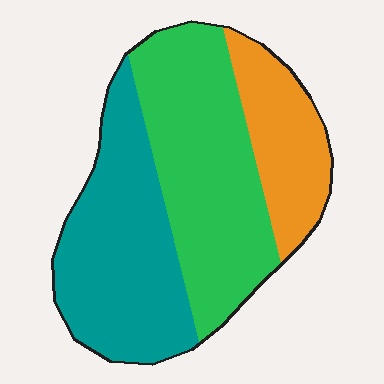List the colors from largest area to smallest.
From largest to smallest: green, teal, orange.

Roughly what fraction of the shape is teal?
Teal takes up about three eighths (3/8) of the shape.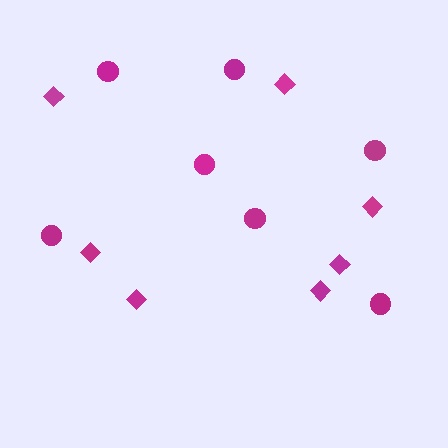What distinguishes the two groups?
There are 2 groups: one group of diamonds (7) and one group of circles (7).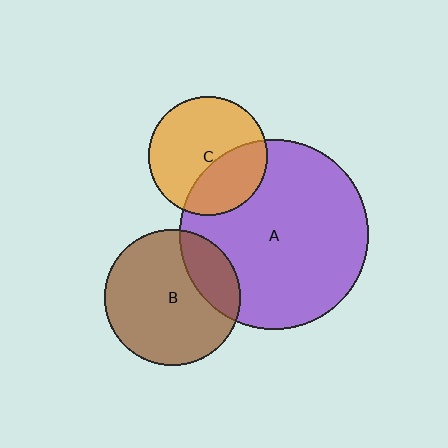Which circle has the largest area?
Circle A (purple).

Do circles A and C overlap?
Yes.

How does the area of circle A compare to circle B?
Approximately 1.9 times.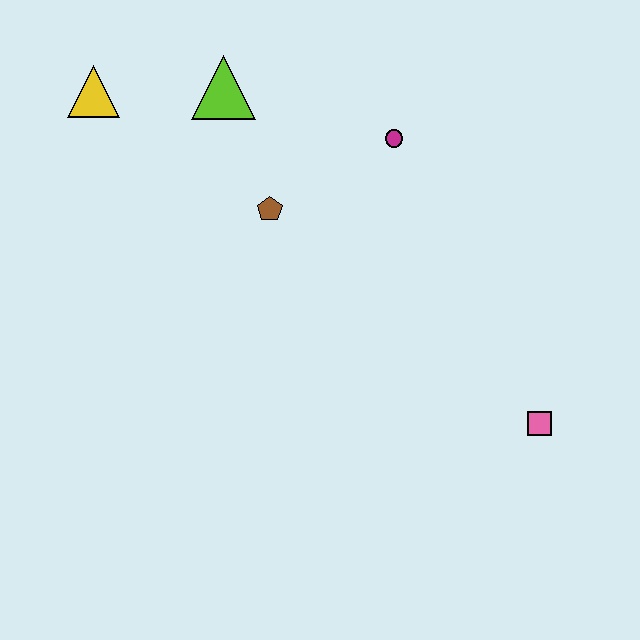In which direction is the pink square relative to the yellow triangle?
The pink square is to the right of the yellow triangle.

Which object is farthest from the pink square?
The yellow triangle is farthest from the pink square.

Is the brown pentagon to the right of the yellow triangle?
Yes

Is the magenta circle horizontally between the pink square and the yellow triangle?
Yes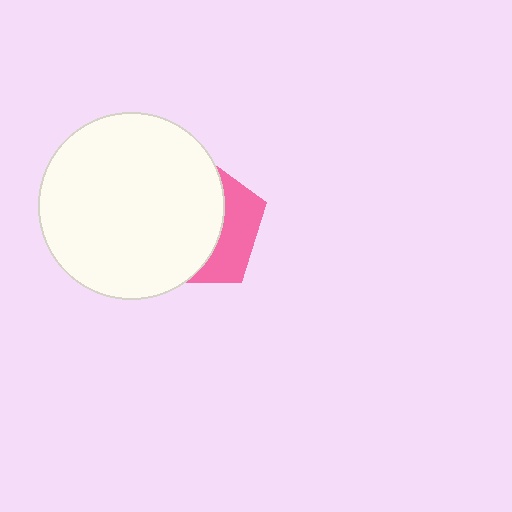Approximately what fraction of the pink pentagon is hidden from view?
Roughly 67% of the pink pentagon is hidden behind the white circle.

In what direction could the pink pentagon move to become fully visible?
The pink pentagon could move right. That would shift it out from behind the white circle entirely.